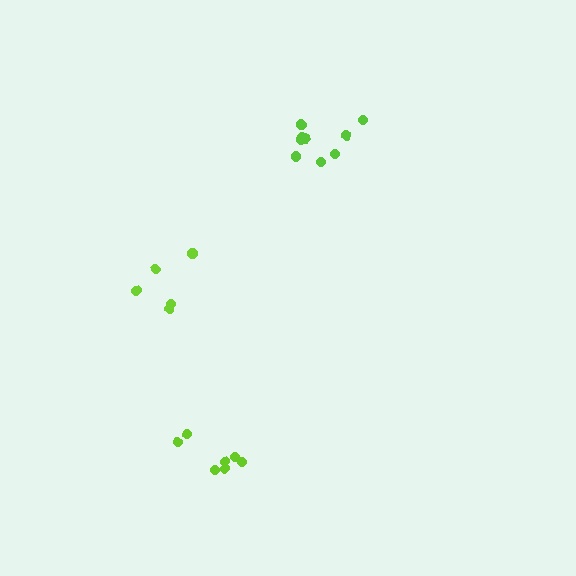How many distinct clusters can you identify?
There are 3 distinct clusters.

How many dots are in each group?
Group 1: 5 dots, Group 2: 10 dots, Group 3: 7 dots (22 total).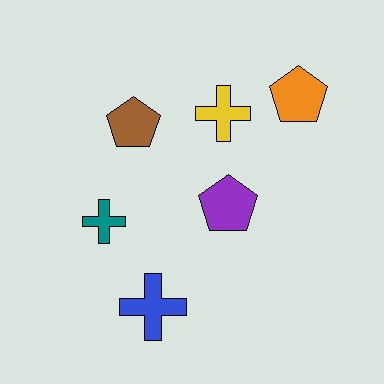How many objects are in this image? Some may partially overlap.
There are 6 objects.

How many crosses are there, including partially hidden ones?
There are 3 crosses.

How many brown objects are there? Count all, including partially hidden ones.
There is 1 brown object.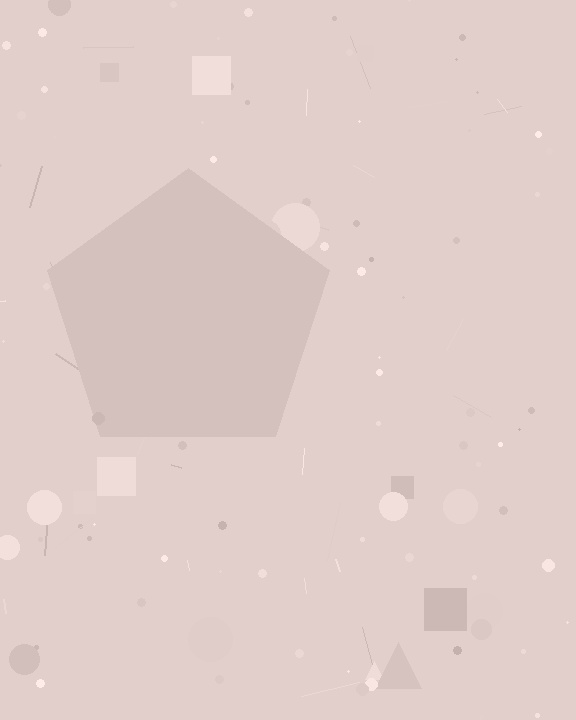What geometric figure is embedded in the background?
A pentagon is embedded in the background.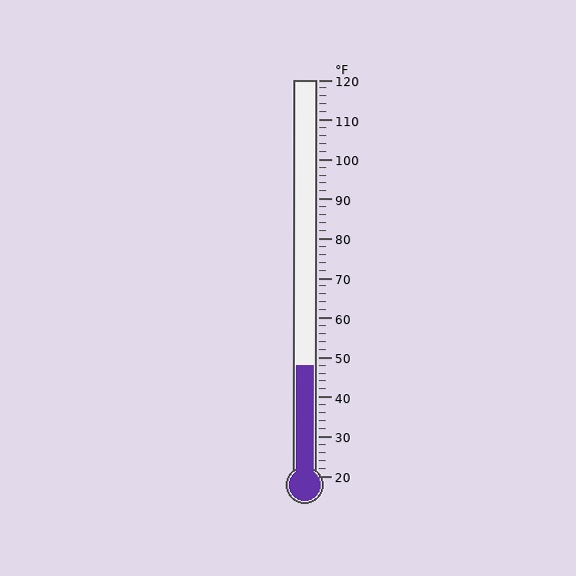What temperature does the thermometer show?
The thermometer shows approximately 48°F.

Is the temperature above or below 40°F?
The temperature is above 40°F.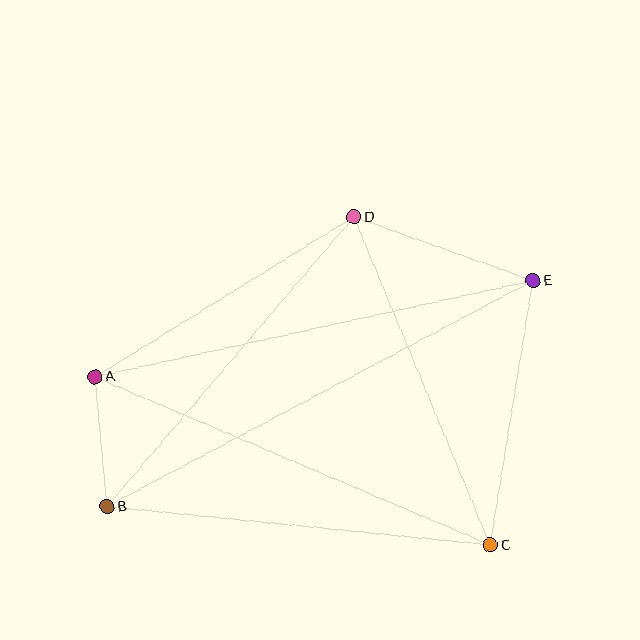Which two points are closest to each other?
Points A and B are closest to each other.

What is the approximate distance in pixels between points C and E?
The distance between C and E is approximately 268 pixels.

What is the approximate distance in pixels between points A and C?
The distance between A and C is approximately 429 pixels.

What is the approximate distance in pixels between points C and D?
The distance between C and D is approximately 355 pixels.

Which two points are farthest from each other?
Points B and E are farthest from each other.